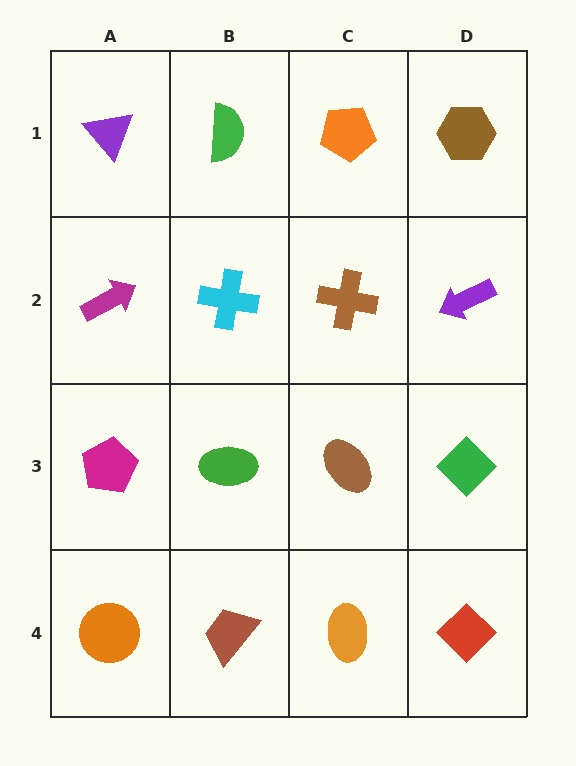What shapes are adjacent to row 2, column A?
A purple triangle (row 1, column A), a magenta pentagon (row 3, column A), a cyan cross (row 2, column B).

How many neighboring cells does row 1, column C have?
3.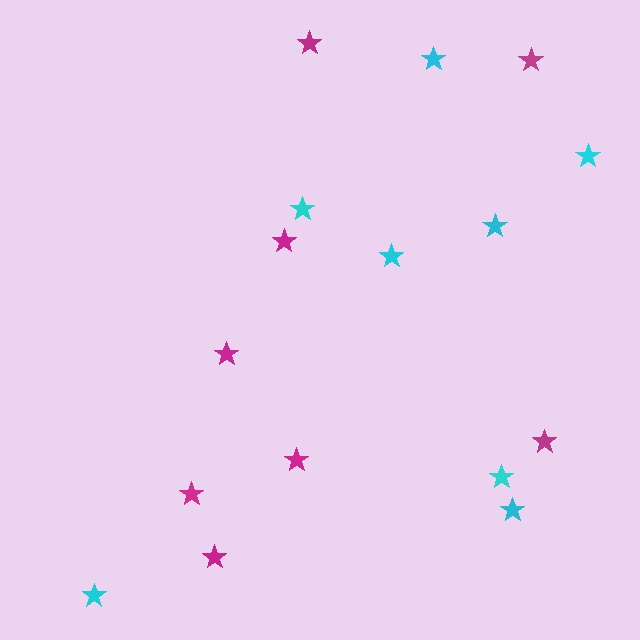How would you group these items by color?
There are 2 groups: one group of cyan stars (8) and one group of magenta stars (8).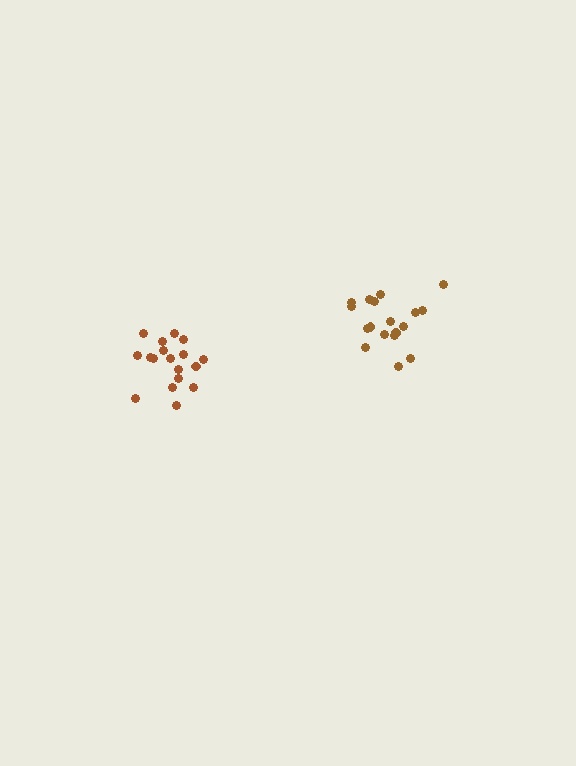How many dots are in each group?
Group 1: 18 dots, Group 2: 18 dots (36 total).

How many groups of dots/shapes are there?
There are 2 groups.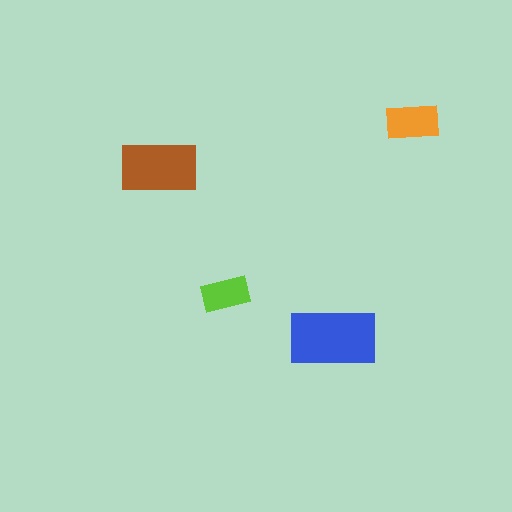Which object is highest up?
The orange rectangle is topmost.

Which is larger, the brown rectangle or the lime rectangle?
The brown one.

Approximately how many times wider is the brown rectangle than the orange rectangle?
About 1.5 times wider.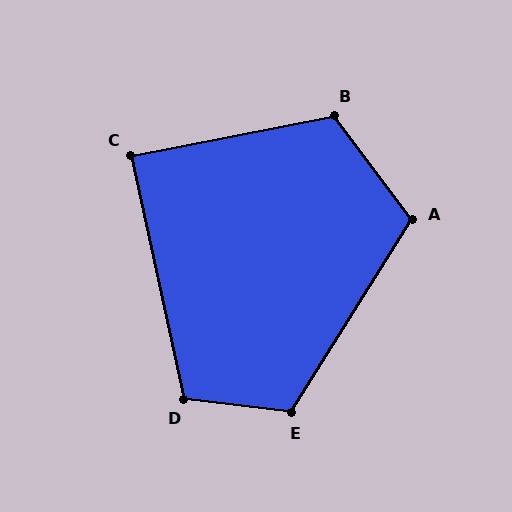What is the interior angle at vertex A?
Approximately 111 degrees (obtuse).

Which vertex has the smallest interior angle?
C, at approximately 89 degrees.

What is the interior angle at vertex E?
Approximately 115 degrees (obtuse).